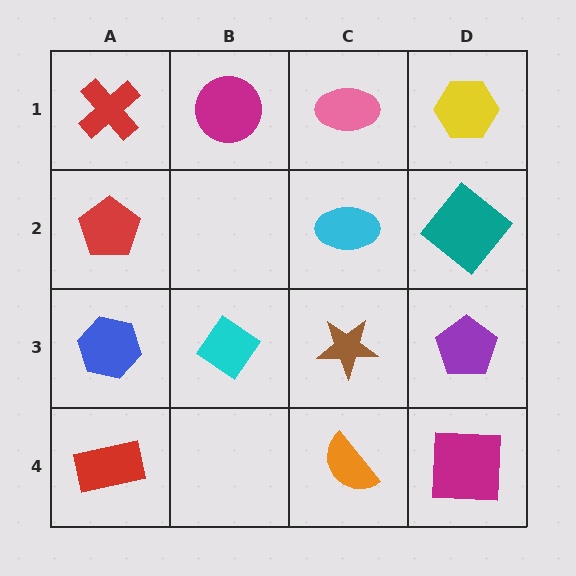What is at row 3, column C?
A brown star.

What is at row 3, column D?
A purple pentagon.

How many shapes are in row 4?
3 shapes.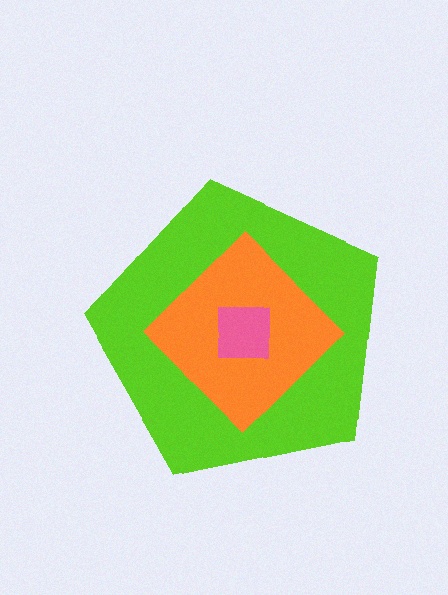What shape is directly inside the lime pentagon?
The orange diamond.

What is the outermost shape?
The lime pentagon.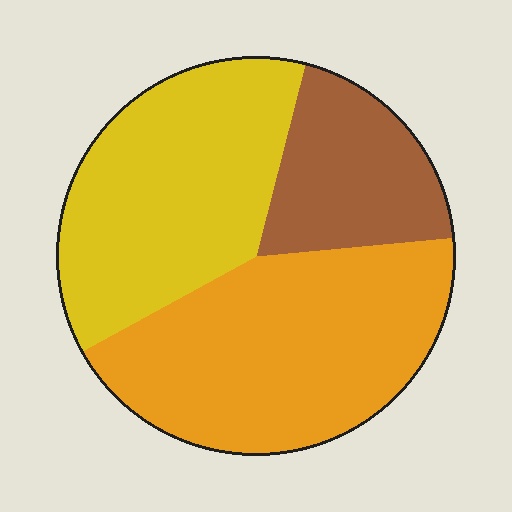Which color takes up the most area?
Orange, at roughly 45%.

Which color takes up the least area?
Brown, at roughly 20%.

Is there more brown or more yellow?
Yellow.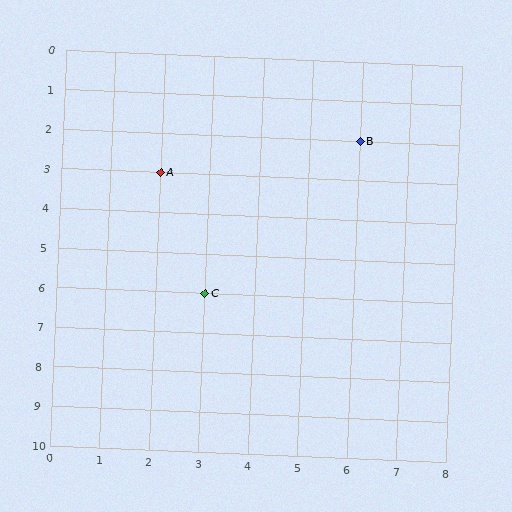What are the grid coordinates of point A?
Point A is at grid coordinates (2, 3).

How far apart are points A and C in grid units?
Points A and C are 1 column and 3 rows apart (about 3.2 grid units diagonally).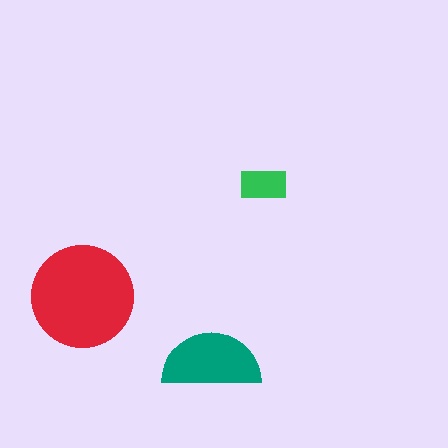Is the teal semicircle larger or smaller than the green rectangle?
Larger.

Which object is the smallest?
The green rectangle.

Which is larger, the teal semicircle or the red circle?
The red circle.